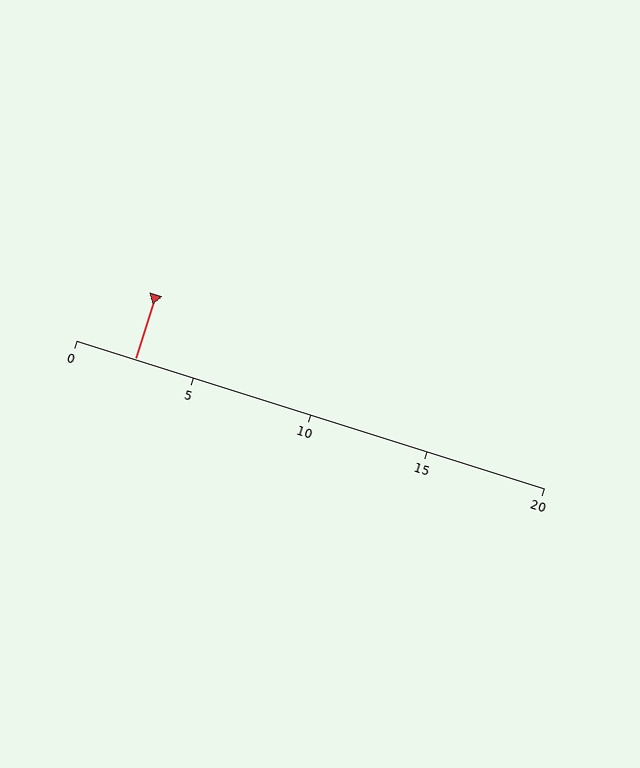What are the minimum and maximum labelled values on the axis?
The axis runs from 0 to 20.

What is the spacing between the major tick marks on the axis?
The major ticks are spaced 5 apart.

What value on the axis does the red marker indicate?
The marker indicates approximately 2.5.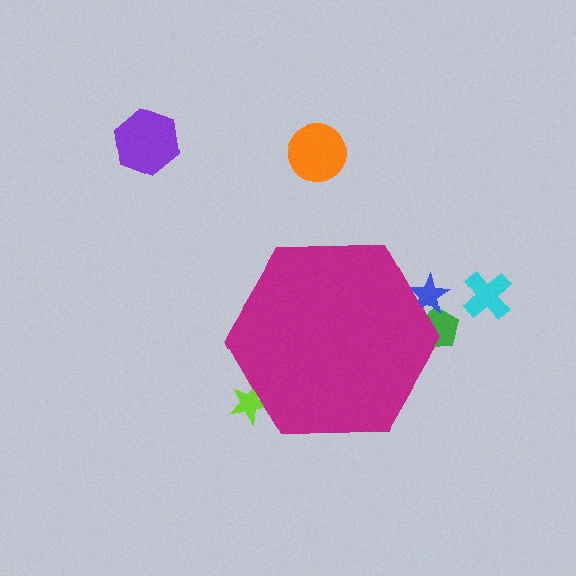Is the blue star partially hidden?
Yes, the blue star is partially hidden behind the magenta hexagon.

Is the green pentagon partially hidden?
Yes, the green pentagon is partially hidden behind the magenta hexagon.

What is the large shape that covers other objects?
A magenta hexagon.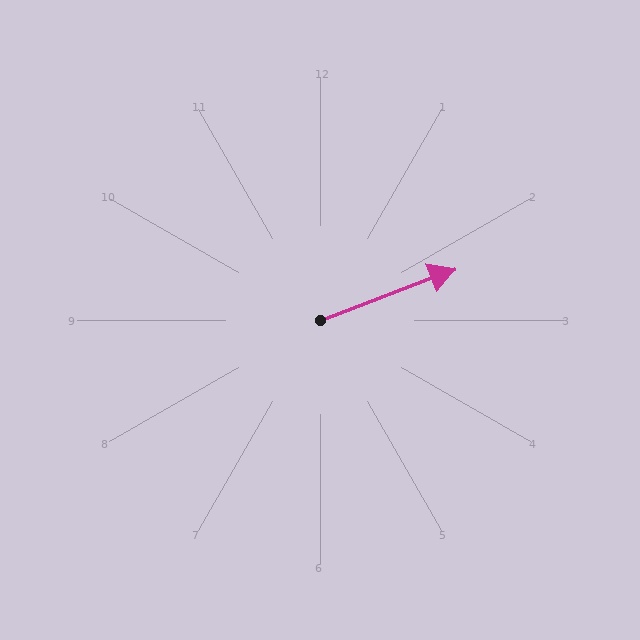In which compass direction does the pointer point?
East.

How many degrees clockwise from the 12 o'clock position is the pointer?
Approximately 69 degrees.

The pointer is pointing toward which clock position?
Roughly 2 o'clock.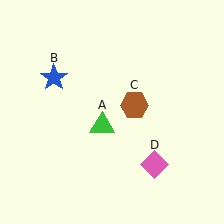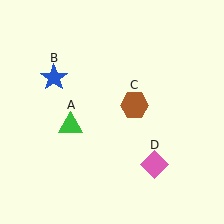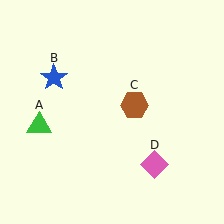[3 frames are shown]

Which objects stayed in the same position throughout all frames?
Blue star (object B) and brown hexagon (object C) and pink diamond (object D) remained stationary.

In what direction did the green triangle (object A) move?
The green triangle (object A) moved left.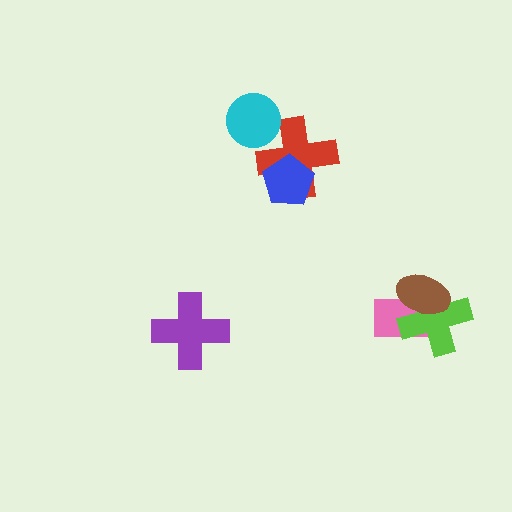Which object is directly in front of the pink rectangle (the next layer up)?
The lime cross is directly in front of the pink rectangle.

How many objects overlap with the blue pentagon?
1 object overlaps with the blue pentagon.